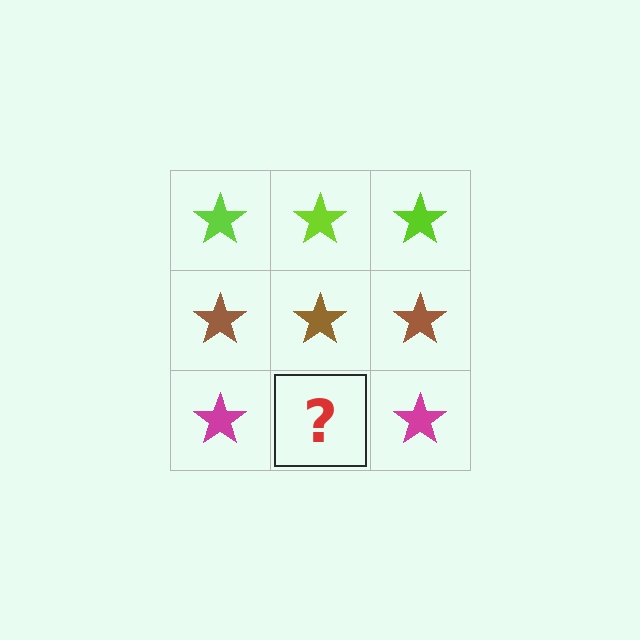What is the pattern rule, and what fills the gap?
The rule is that each row has a consistent color. The gap should be filled with a magenta star.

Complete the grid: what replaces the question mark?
The question mark should be replaced with a magenta star.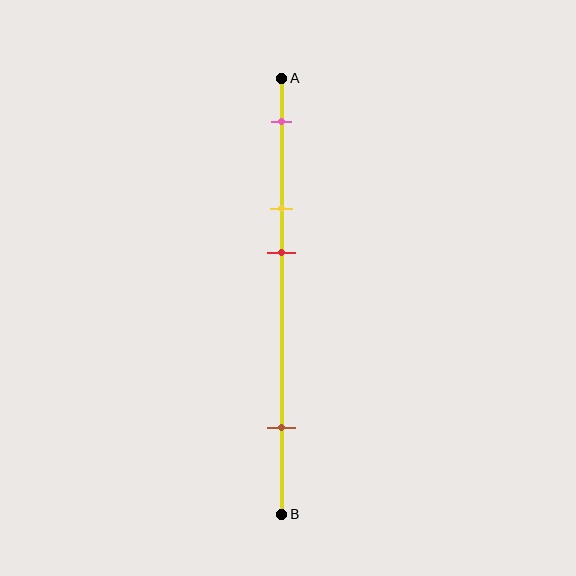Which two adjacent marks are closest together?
The yellow and red marks are the closest adjacent pair.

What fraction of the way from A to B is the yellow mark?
The yellow mark is approximately 30% (0.3) of the way from A to B.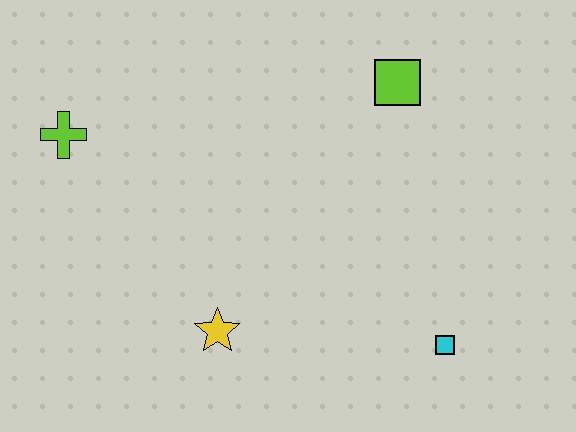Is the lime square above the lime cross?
Yes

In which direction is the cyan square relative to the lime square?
The cyan square is below the lime square.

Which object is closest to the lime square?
The cyan square is closest to the lime square.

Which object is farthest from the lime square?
The lime cross is farthest from the lime square.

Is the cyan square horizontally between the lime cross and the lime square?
No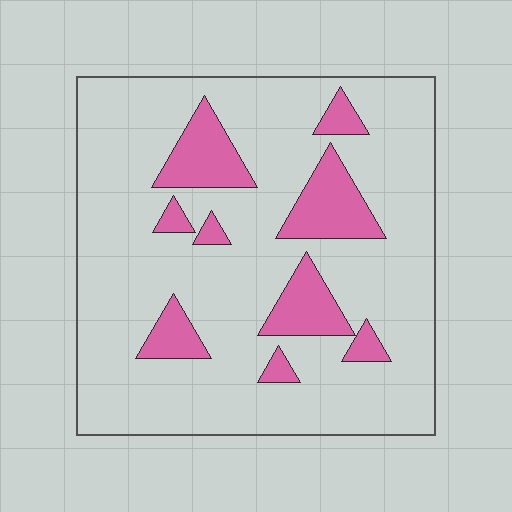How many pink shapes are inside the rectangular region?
9.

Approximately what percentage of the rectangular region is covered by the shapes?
Approximately 15%.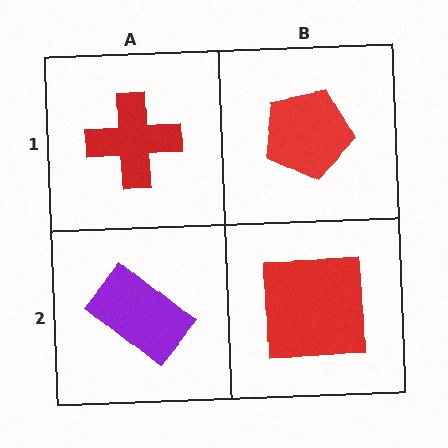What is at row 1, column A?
A red cross.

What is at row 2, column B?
A red square.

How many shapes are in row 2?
2 shapes.